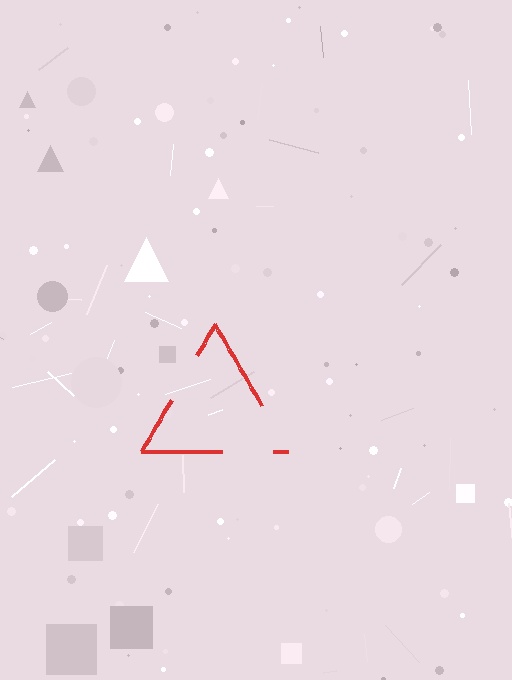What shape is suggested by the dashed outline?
The dashed outline suggests a triangle.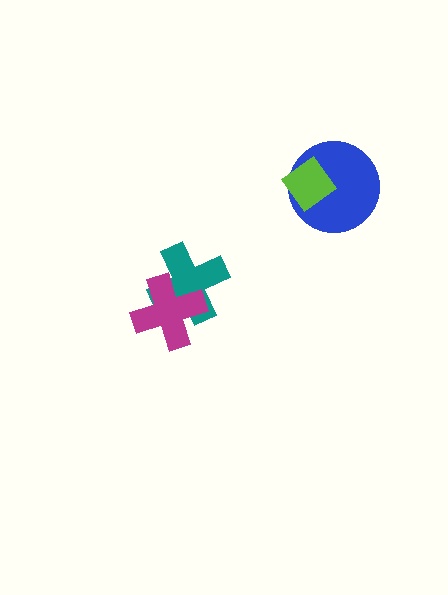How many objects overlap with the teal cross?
1 object overlaps with the teal cross.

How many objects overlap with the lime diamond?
1 object overlaps with the lime diamond.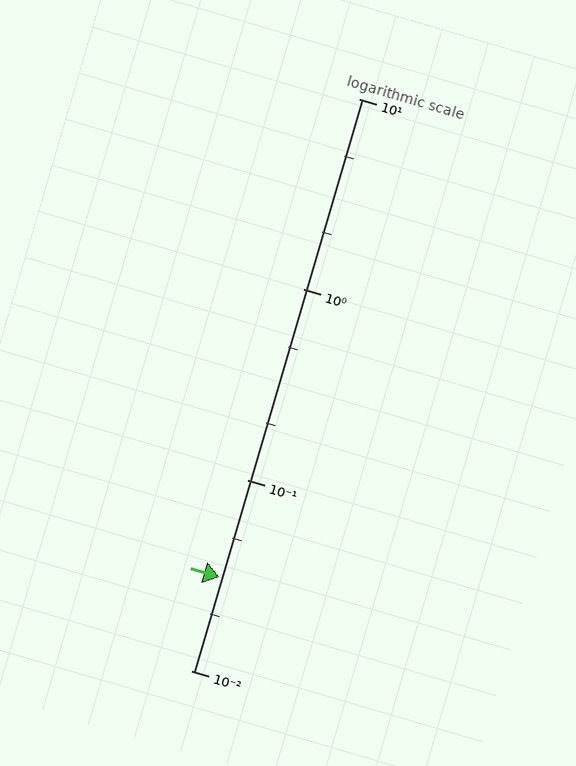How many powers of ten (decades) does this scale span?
The scale spans 3 decades, from 0.01 to 10.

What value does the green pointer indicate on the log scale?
The pointer indicates approximately 0.031.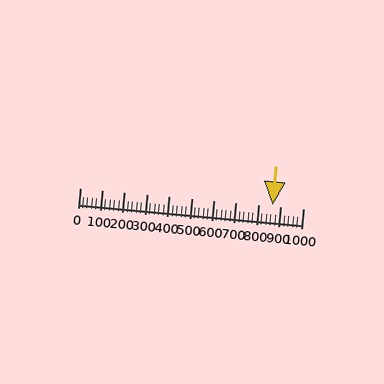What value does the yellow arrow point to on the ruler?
The yellow arrow points to approximately 865.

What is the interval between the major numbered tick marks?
The major tick marks are spaced 100 units apart.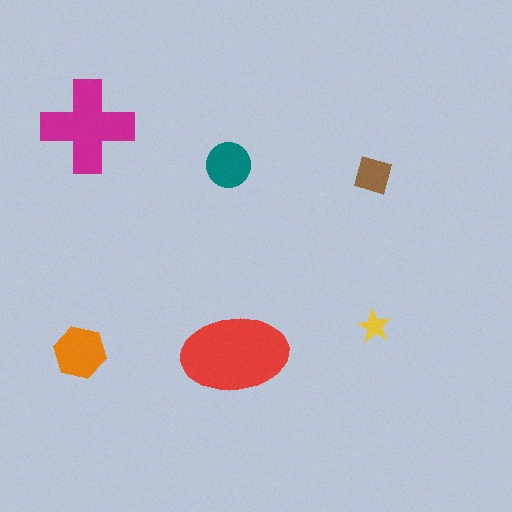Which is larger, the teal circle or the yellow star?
The teal circle.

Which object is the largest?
The red ellipse.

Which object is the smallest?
The yellow star.